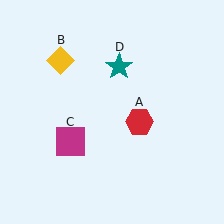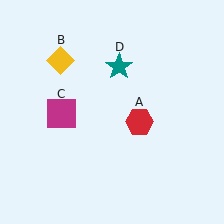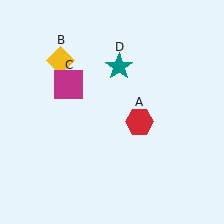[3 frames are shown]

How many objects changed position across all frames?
1 object changed position: magenta square (object C).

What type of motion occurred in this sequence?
The magenta square (object C) rotated clockwise around the center of the scene.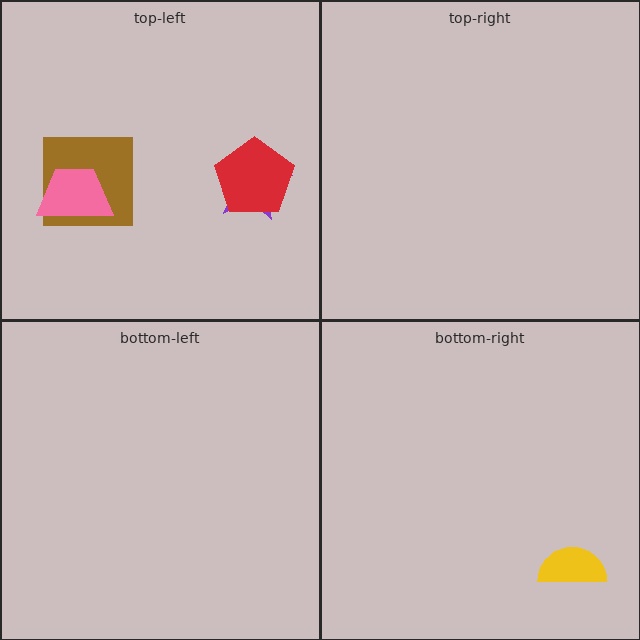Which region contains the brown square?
The top-left region.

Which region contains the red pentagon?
The top-left region.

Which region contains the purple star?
The top-left region.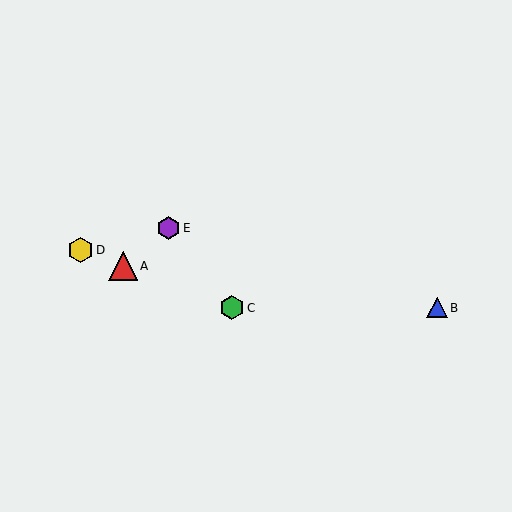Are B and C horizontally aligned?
Yes, both are at y≈308.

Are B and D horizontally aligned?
No, B is at y≈308 and D is at y≈250.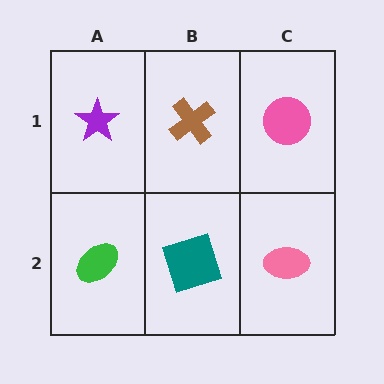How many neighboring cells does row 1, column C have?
2.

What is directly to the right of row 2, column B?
A pink ellipse.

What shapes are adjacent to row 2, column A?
A purple star (row 1, column A), a teal square (row 2, column B).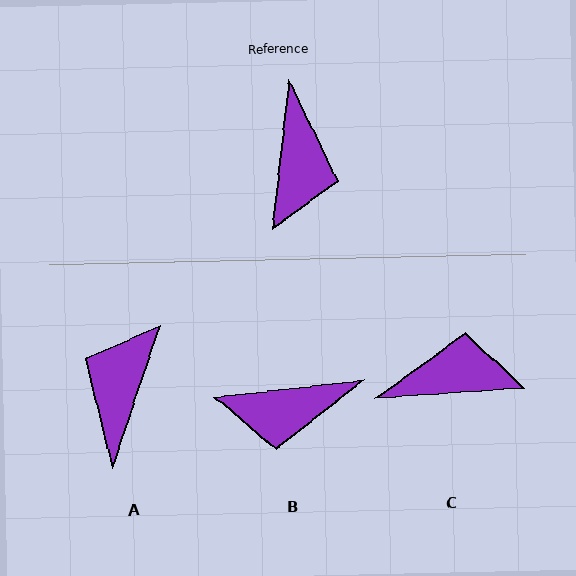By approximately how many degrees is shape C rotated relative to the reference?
Approximately 101 degrees counter-clockwise.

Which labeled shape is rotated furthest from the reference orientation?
A, about 168 degrees away.